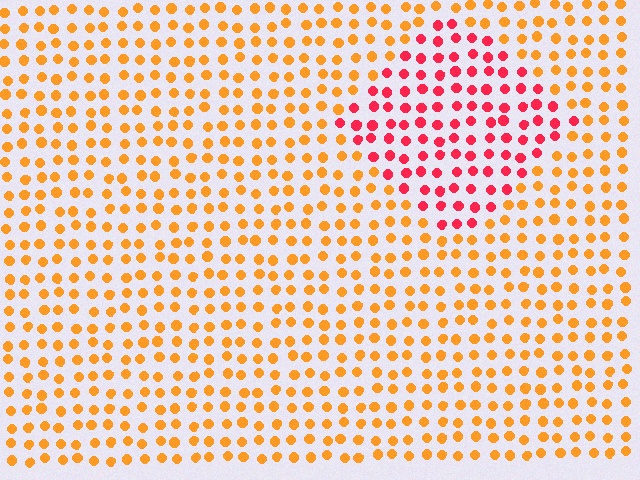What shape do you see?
I see a diamond.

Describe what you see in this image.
The image is filled with small orange elements in a uniform arrangement. A diamond-shaped region is visible where the elements are tinted to a slightly different hue, forming a subtle color boundary.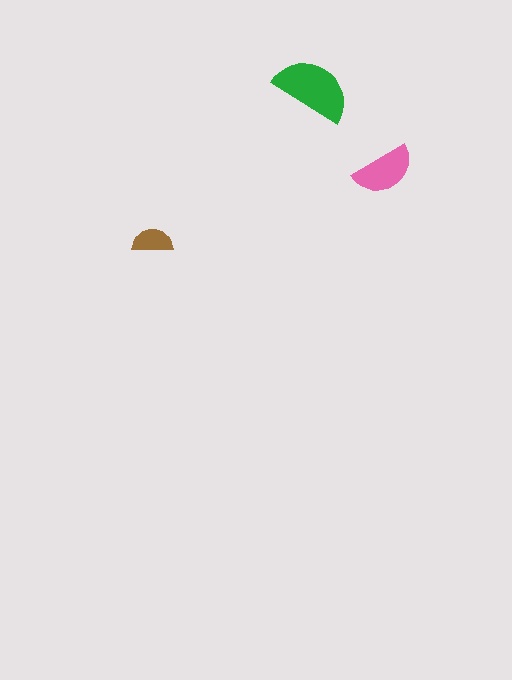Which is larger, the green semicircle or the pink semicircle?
The green one.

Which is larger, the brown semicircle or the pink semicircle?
The pink one.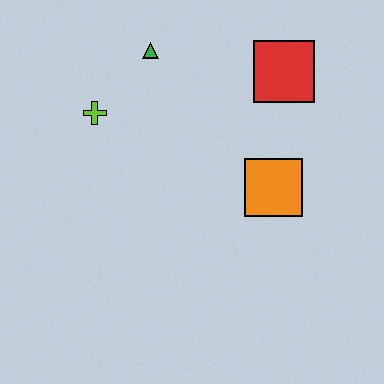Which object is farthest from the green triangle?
The orange square is farthest from the green triangle.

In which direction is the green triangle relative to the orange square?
The green triangle is above the orange square.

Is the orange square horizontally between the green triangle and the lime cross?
No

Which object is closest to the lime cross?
The green triangle is closest to the lime cross.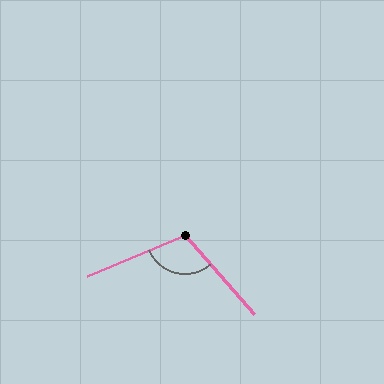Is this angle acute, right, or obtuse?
It is obtuse.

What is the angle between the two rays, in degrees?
Approximately 109 degrees.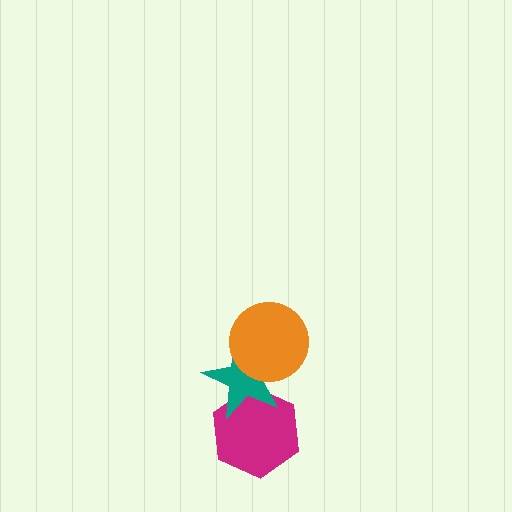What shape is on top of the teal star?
The orange circle is on top of the teal star.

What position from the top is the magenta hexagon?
The magenta hexagon is 3rd from the top.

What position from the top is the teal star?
The teal star is 2nd from the top.